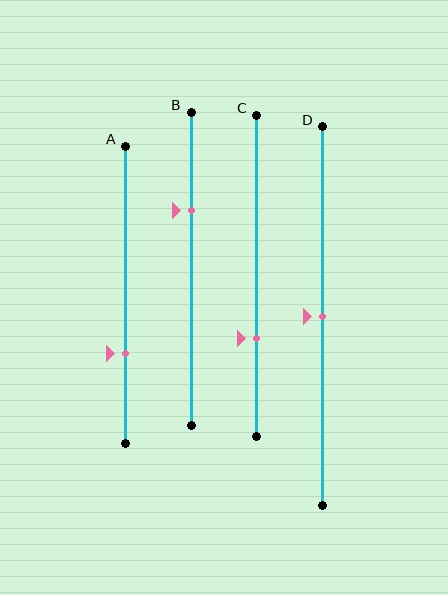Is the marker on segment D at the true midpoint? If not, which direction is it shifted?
Yes, the marker on segment D is at the true midpoint.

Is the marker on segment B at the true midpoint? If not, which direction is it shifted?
No, the marker on segment B is shifted upward by about 19% of the segment length.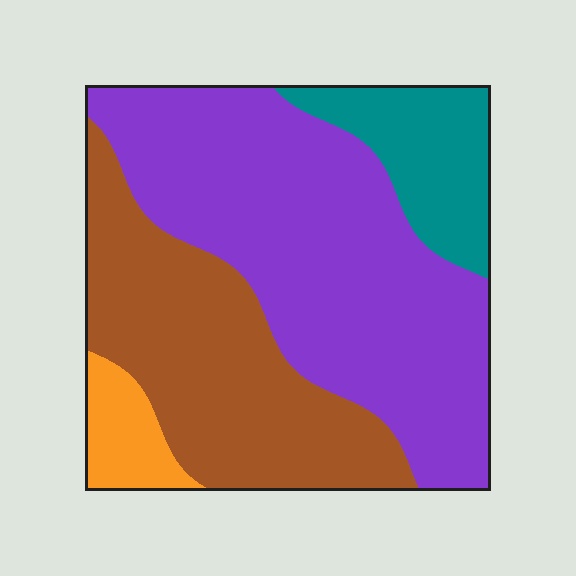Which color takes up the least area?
Orange, at roughly 5%.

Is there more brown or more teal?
Brown.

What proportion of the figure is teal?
Teal covers about 15% of the figure.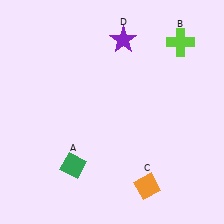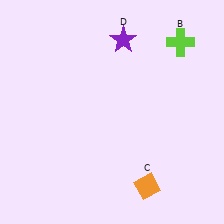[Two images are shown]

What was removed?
The green diamond (A) was removed in Image 2.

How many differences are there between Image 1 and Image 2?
There is 1 difference between the two images.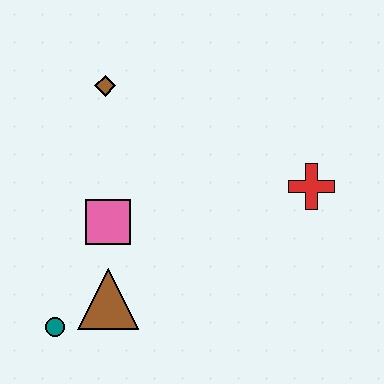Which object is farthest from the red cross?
The teal circle is farthest from the red cross.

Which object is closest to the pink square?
The brown triangle is closest to the pink square.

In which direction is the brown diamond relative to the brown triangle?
The brown diamond is above the brown triangle.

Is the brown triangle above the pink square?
No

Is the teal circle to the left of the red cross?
Yes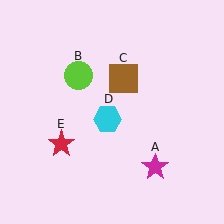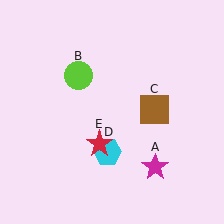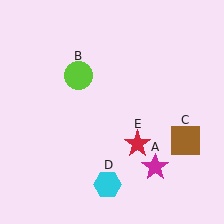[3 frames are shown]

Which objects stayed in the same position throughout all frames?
Magenta star (object A) and lime circle (object B) remained stationary.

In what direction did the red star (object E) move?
The red star (object E) moved right.